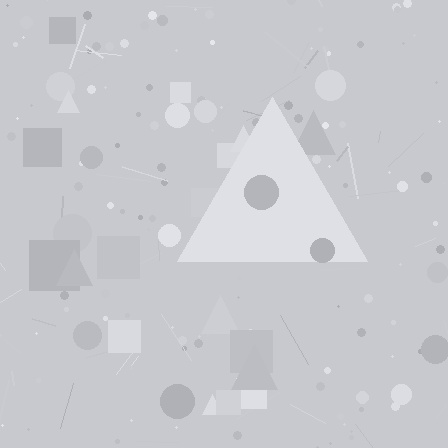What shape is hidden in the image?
A triangle is hidden in the image.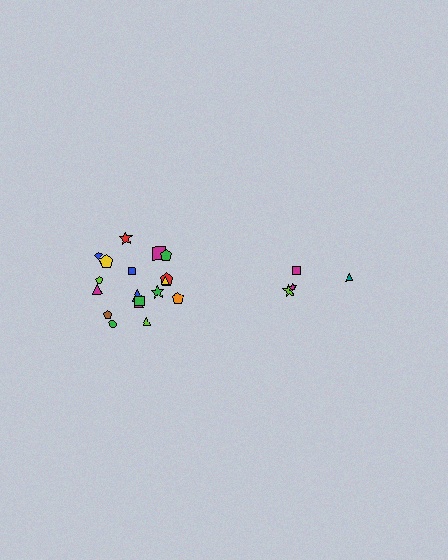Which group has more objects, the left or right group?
The left group.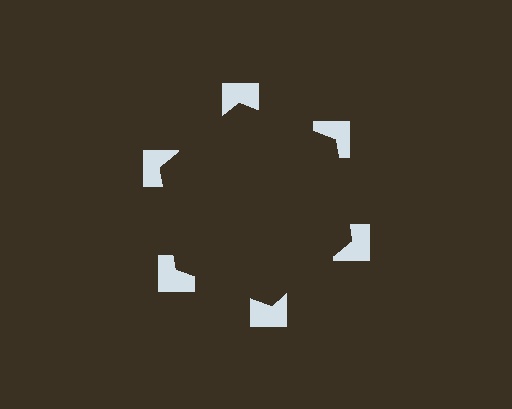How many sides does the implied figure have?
6 sides.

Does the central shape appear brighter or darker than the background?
It typically appears slightly darker than the background, even though no actual brightness change is drawn.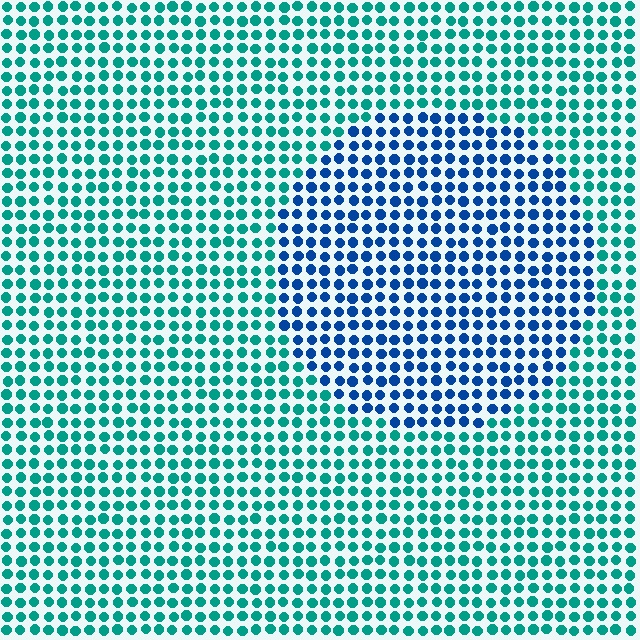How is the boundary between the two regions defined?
The boundary is defined purely by a slight shift in hue (about 44 degrees). Spacing, size, and orientation are identical on both sides.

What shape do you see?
I see a circle.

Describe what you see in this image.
The image is filled with small teal elements in a uniform arrangement. A circle-shaped region is visible where the elements are tinted to a slightly different hue, forming a subtle color boundary.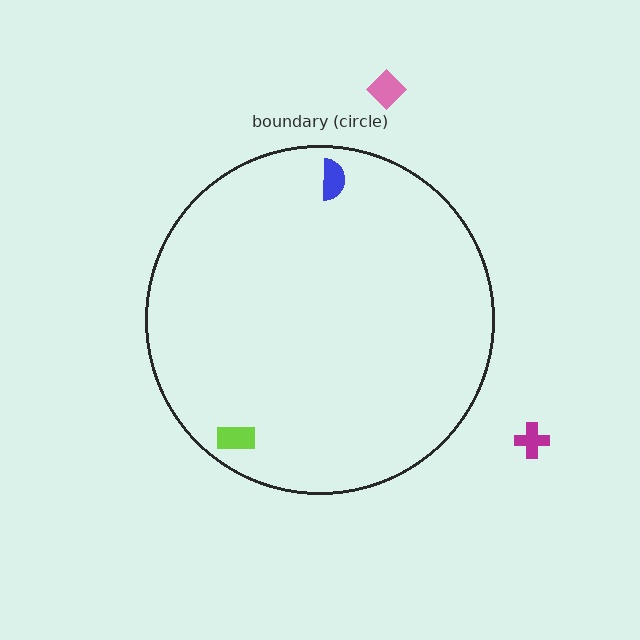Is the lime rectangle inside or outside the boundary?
Inside.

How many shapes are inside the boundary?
2 inside, 2 outside.